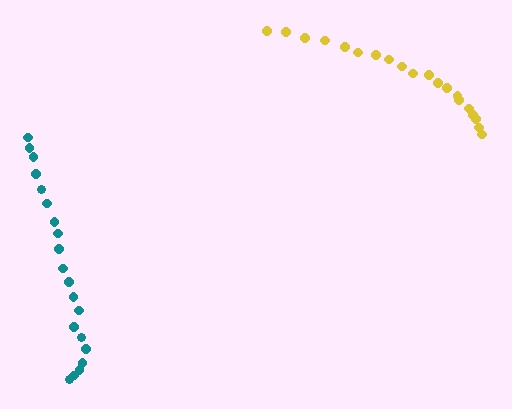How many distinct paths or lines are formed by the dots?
There are 2 distinct paths.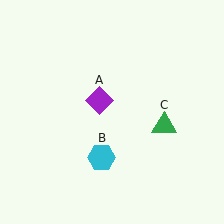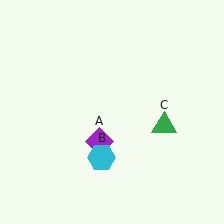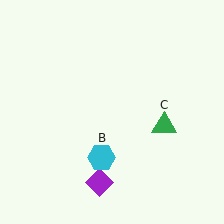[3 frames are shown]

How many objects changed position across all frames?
1 object changed position: purple diamond (object A).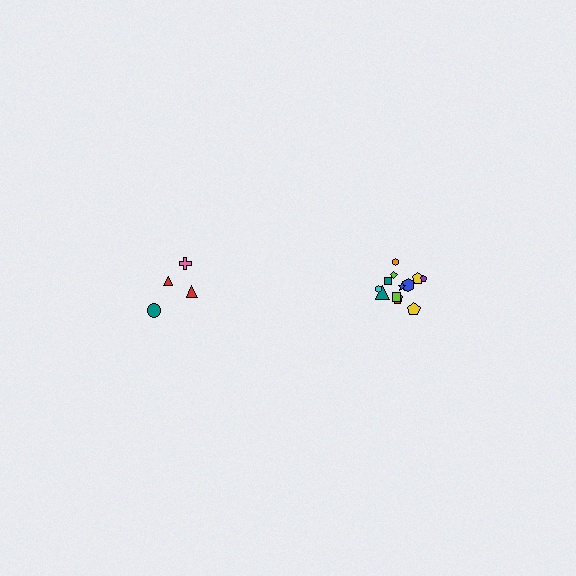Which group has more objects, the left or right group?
The right group.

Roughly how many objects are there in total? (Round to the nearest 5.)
Roughly 15 objects in total.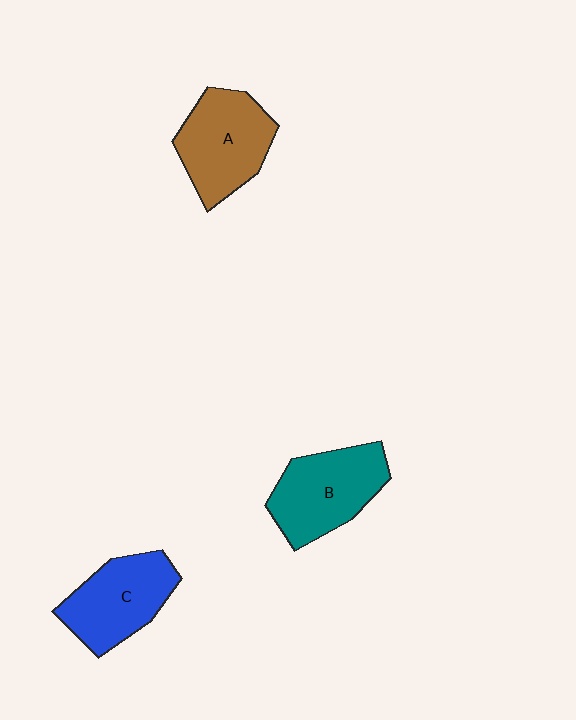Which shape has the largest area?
Shape B (teal).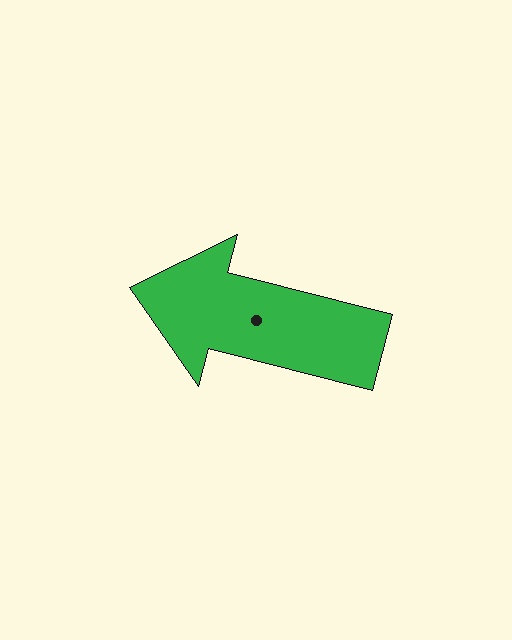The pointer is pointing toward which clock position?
Roughly 9 o'clock.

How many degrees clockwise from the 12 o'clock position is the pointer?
Approximately 284 degrees.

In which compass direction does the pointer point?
West.